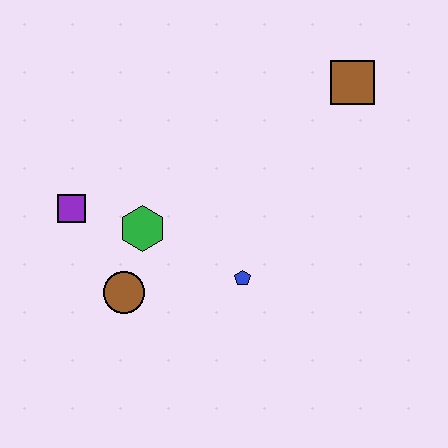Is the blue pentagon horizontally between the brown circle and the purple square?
No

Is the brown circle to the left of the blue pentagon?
Yes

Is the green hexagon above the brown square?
No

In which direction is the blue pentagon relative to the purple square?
The blue pentagon is to the right of the purple square.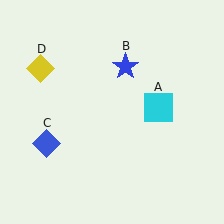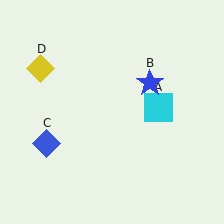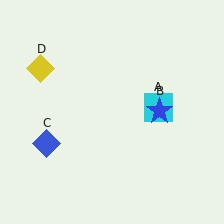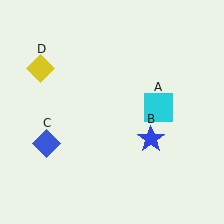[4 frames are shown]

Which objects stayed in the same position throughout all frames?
Cyan square (object A) and blue diamond (object C) and yellow diamond (object D) remained stationary.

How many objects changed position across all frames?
1 object changed position: blue star (object B).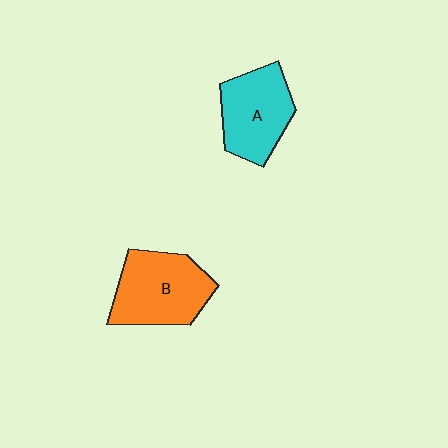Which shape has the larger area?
Shape B (orange).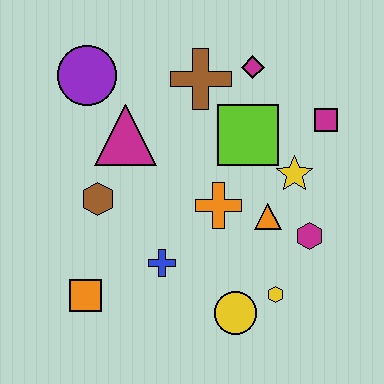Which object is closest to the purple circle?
The magenta triangle is closest to the purple circle.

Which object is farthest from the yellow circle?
The purple circle is farthest from the yellow circle.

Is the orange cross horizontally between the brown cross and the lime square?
Yes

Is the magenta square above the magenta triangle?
Yes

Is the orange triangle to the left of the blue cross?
No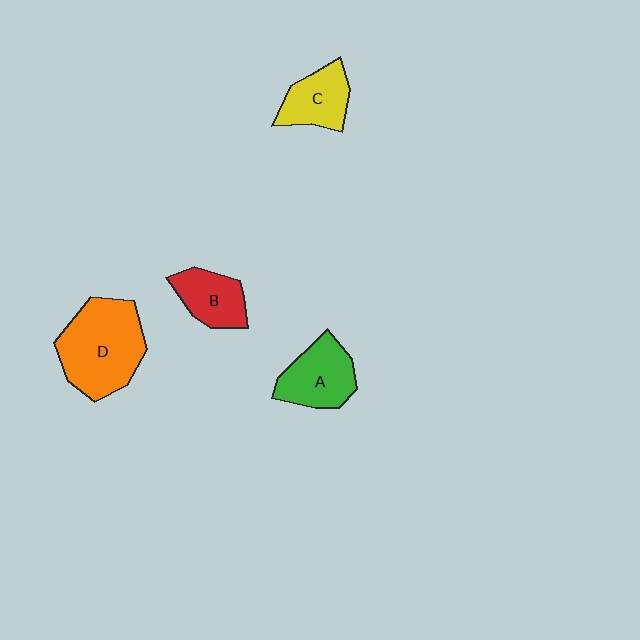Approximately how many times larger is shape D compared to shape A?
Approximately 1.6 times.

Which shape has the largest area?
Shape D (orange).